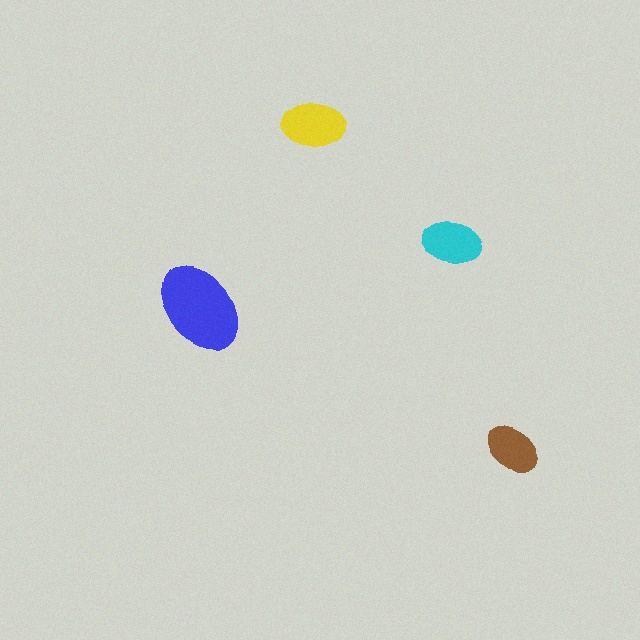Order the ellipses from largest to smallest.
the blue one, the yellow one, the cyan one, the brown one.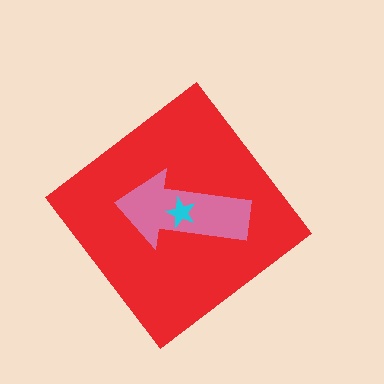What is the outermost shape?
The red diamond.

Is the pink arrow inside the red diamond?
Yes.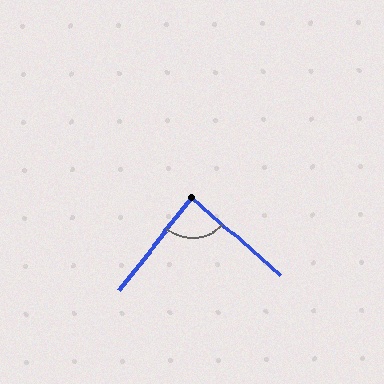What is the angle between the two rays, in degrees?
Approximately 87 degrees.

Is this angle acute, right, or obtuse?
It is approximately a right angle.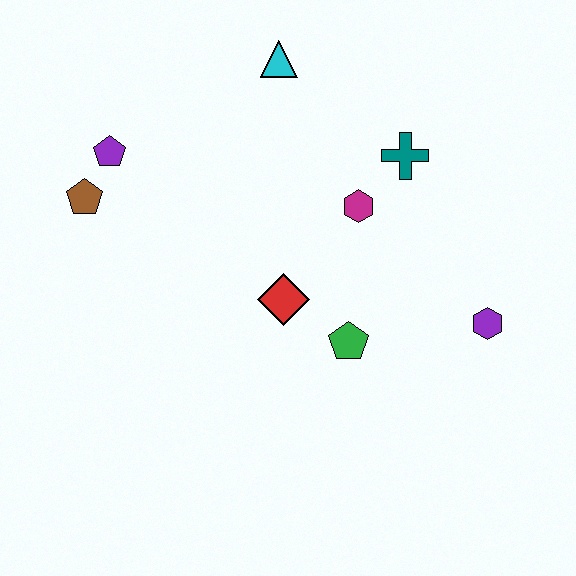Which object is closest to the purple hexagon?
The green pentagon is closest to the purple hexagon.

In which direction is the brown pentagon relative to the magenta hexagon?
The brown pentagon is to the left of the magenta hexagon.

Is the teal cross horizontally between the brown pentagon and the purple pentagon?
No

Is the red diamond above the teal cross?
No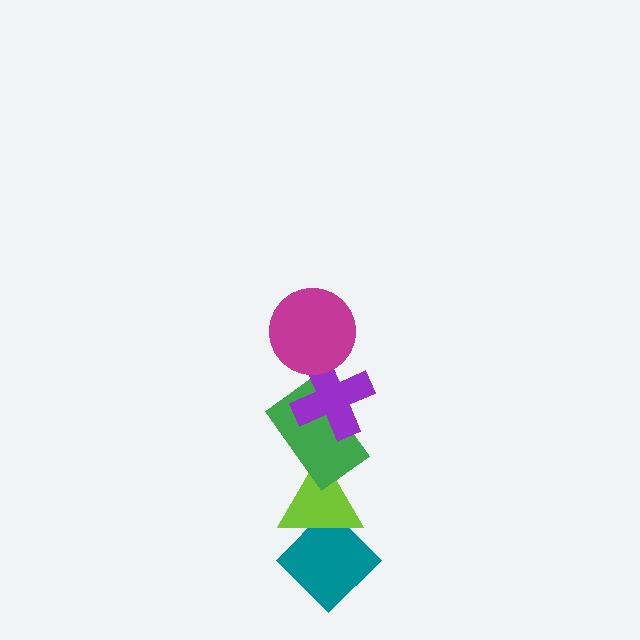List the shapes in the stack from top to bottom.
From top to bottom: the magenta circle, the purple cross, the green rectangle, the lime triangle, the teal diamond.